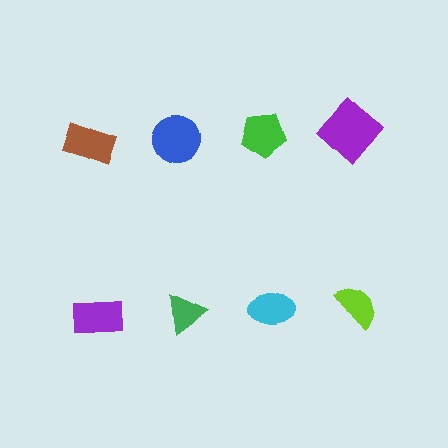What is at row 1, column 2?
A blue circle.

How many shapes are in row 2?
4 shapes.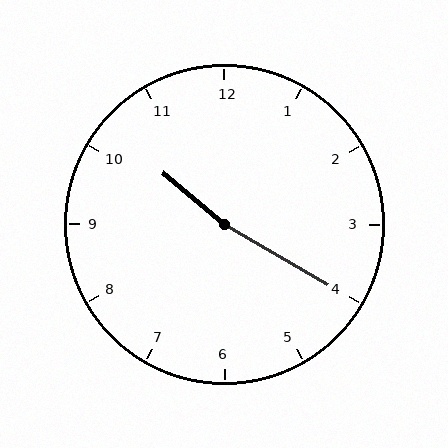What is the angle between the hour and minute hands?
Approximately 170 degrees.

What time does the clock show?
10:20.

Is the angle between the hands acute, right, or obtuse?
It is obtuse.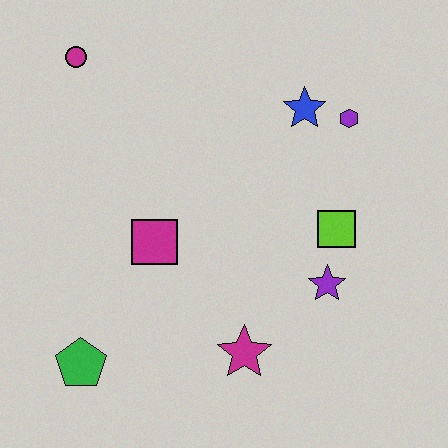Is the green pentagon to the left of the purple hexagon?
Yes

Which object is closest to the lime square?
The purple star is closest to the lime square.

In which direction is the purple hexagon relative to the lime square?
The purple hexagon is above the lime square.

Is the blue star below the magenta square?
No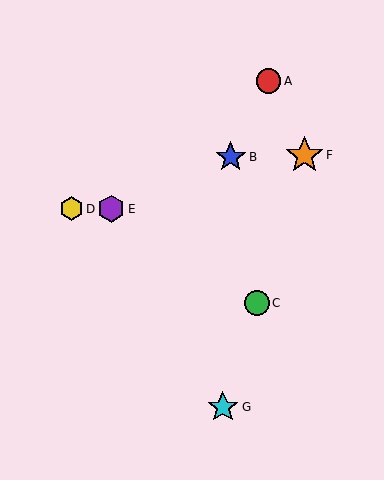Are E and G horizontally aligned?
No, E is at y≈209 and G is at y≈407.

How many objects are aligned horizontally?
2 objects (D, E) are aligned horizontally.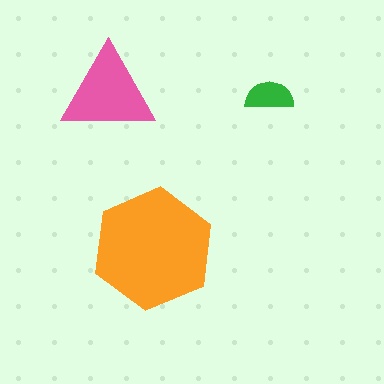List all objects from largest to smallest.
The orange hexagon, the pink triangle, the green semicircle.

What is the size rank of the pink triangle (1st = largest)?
2nd.